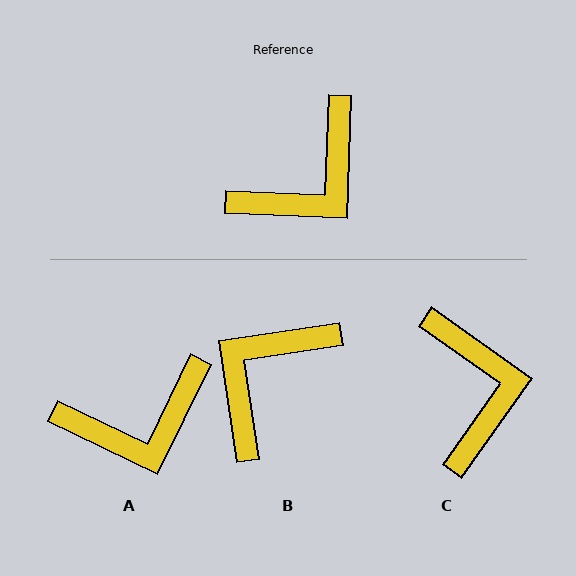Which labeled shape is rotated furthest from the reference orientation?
B, about 169 degrees away.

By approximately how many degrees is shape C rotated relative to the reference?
Approximately 57 degrees counter-clockwise.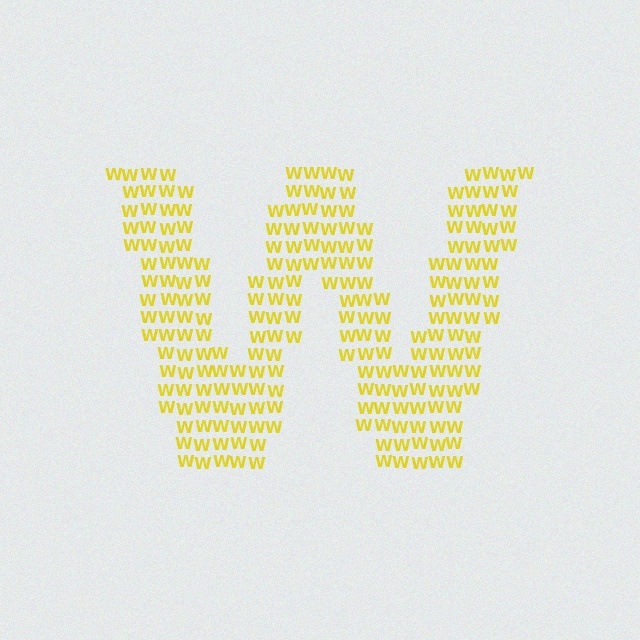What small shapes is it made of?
It is made of small letter W's.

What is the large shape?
The large shape is the letter W.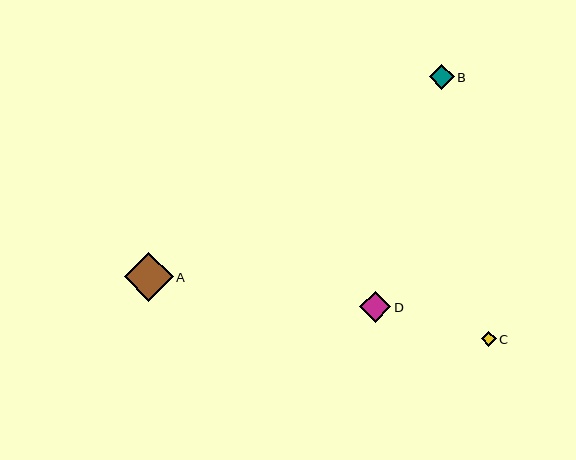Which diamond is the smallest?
Diamond C is the smallest with a size of approximately 15 pixels.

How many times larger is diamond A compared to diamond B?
Diamond A is approximately 2.0 times the size of diamond B.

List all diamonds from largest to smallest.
From largest to smallest: A, D, B, C.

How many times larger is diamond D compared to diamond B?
Diamond D is approximately 1.3 times the size of diamond B.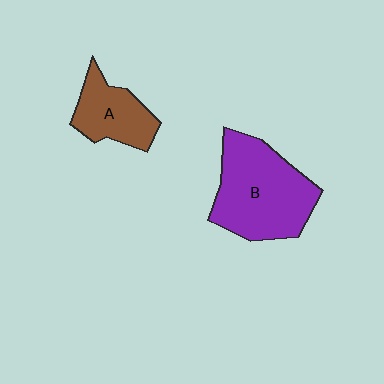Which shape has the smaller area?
Shape A (brown).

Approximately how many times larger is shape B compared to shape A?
Approximately 1.9 times.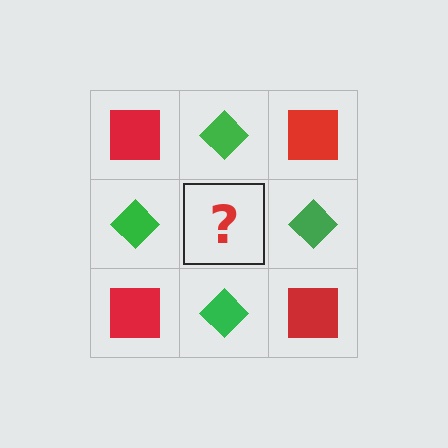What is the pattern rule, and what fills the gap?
The rule is that it alternates red square and green diamond in a checkerboard pattern. The gap should be filled with a red square.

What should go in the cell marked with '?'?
The missing cell should contain a red square.